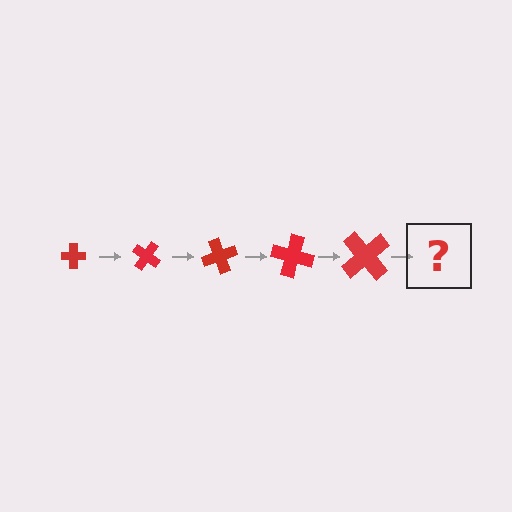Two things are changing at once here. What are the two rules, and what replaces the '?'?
The two rules are that the cross grows larger each step and it rotates 35 degrees each step. The '?' should be a cross, larger than the previous one and rotated 175 degrees from the start.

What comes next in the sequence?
The next element should be a cross, larger than the previous one and rotated 175 degrees from the start.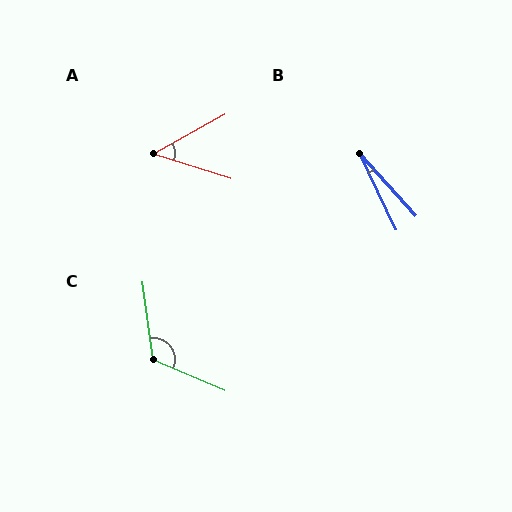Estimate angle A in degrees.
Approximately 47 degrees.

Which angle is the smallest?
B, at approximately 17 degrees.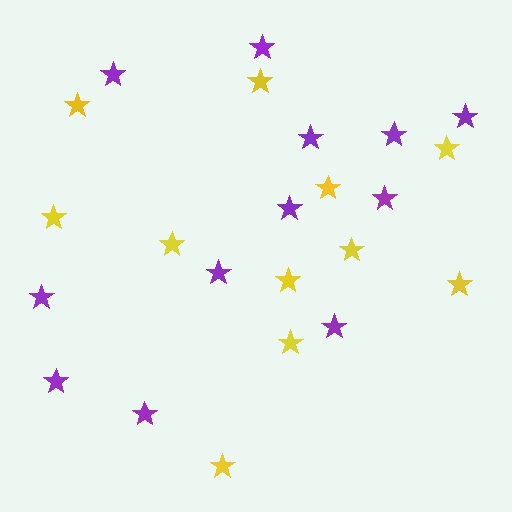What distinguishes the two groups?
There are 2 groups: one group of yellow stars (11) and one group of purple stars (12).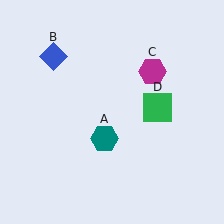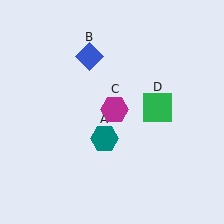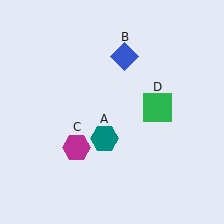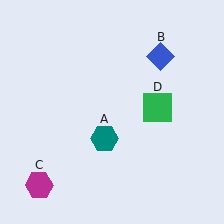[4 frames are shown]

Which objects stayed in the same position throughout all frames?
Teal hexagon (object A) and green square (object D) remained stationary.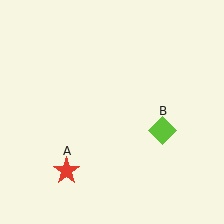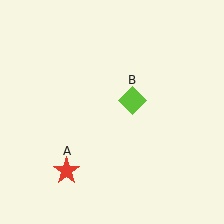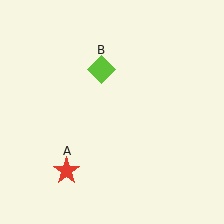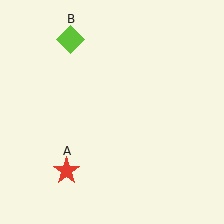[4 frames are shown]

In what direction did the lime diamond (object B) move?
The lime diamond (object B) moved up and to the left.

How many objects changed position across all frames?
1 object changed position: lime diamond (object B).